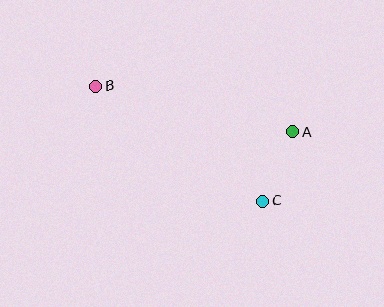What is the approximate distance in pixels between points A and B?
The distance between A and B is approximately 202 pixels.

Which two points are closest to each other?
Points A and C are closest to each other.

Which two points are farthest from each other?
Points B and C are farthest from each other.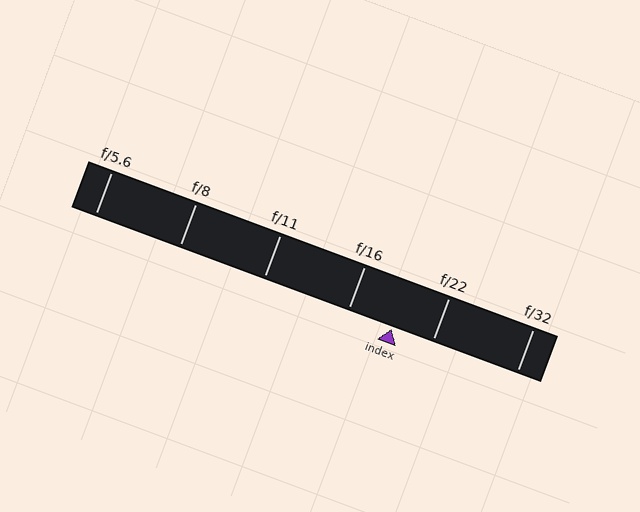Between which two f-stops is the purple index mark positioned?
The index mark is between f/16 and f/22.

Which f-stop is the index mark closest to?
The index mark is closest to f/22.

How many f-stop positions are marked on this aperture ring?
There are 6 f-stop positions marked.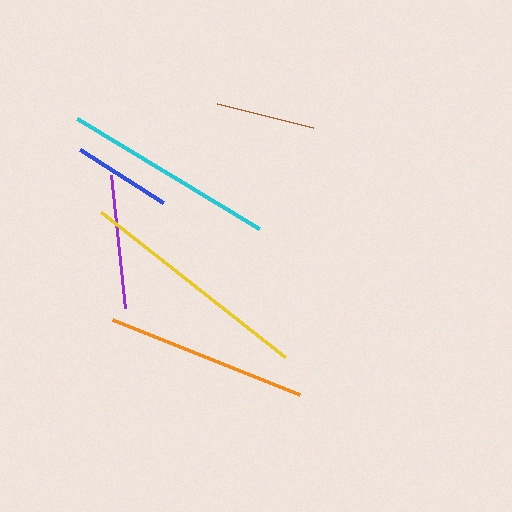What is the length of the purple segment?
The purple segment is approximately 134 pixels long.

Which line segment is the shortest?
The blue line is the shortest at approximately 98 pixels.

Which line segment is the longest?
The yellow line is the longest at approximately 234 pixels.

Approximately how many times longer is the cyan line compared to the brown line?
The cyan line is approximately 2.2 times the length of the brown line.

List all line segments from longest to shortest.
From longest to shortest: yellow, cyan, orange, purple, brown, blue.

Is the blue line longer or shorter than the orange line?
The orange line is longer than the blue line.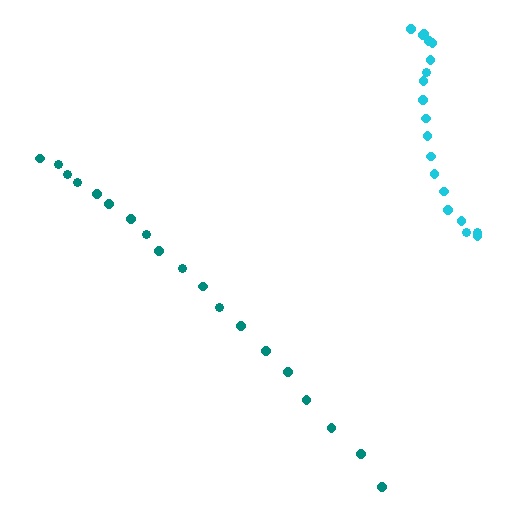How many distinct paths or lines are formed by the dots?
There are 2 distinct paths.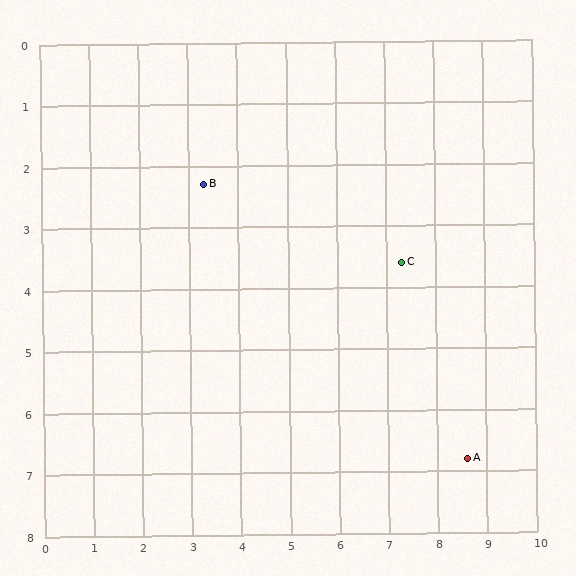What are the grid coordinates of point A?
Point A is at approximately (8.6, 6.8).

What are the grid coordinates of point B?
Point B is at approximately (3.3, 2.3).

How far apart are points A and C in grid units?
Points A and C are about 3.5 grid units apart.